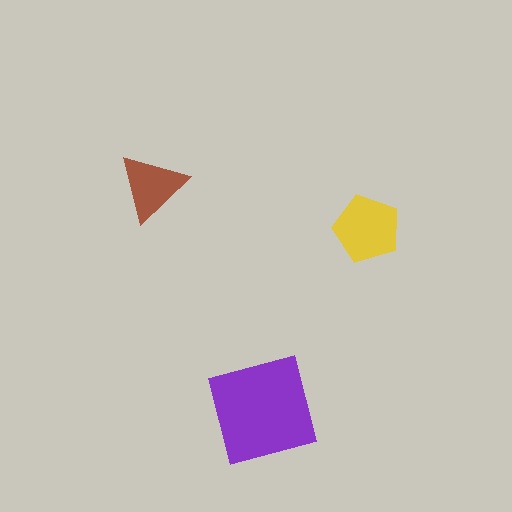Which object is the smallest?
The brown triangle.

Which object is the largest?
The purple square.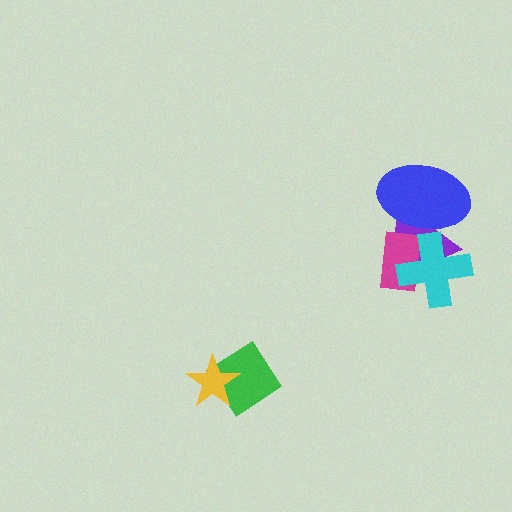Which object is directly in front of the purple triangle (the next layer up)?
The blue ellipse is directly in front of the purple triangle.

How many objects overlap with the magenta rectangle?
2 objects overlap with the magenta rectangle.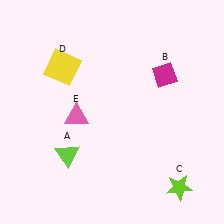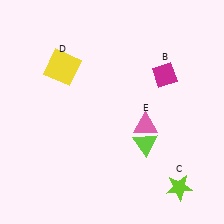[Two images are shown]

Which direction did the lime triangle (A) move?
The lime triangle (A) moved right.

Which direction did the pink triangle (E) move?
The pink triangle (E) moved right.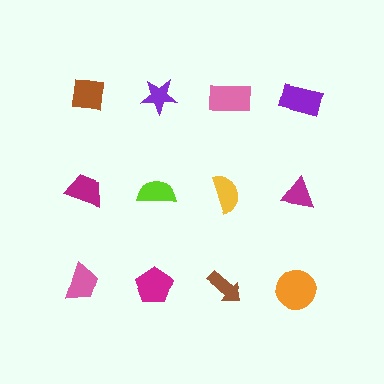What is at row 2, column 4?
A magenta triangle.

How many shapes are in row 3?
4 shapes.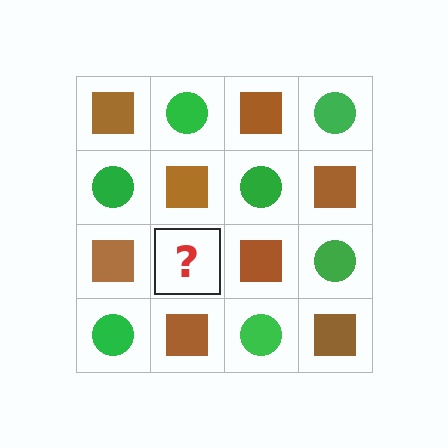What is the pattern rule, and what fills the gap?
The rule is that it alternates brown square and green circle in a checkerboard pattern. The gap should be filled with a green circle.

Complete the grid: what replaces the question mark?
The question mark should be replaced with a green circle.